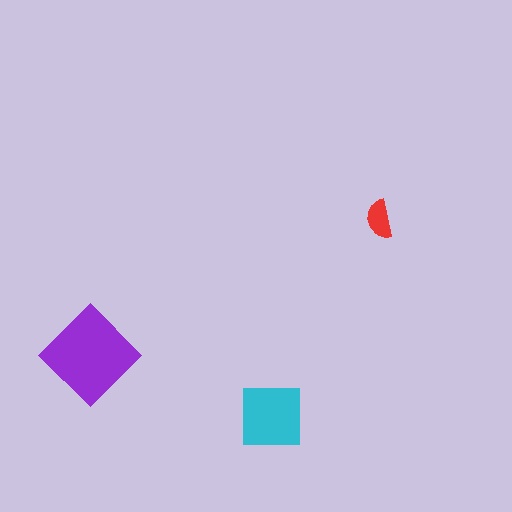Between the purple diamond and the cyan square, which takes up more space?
The purple diamond.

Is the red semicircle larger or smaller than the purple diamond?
Smaller.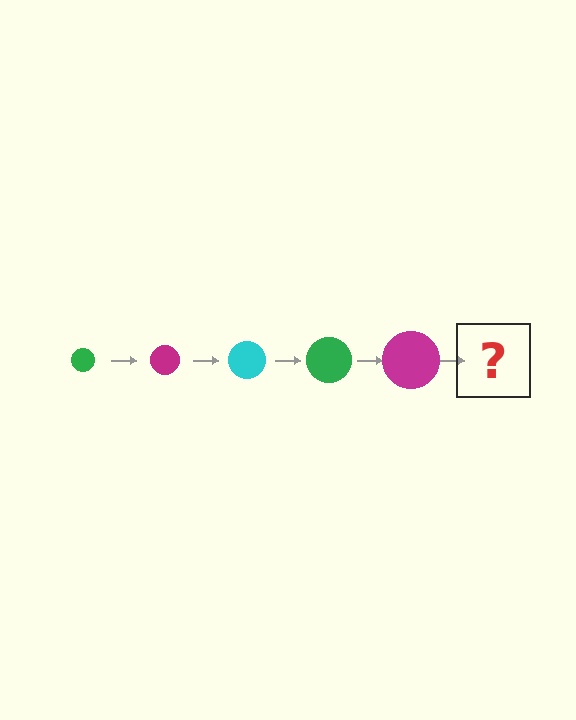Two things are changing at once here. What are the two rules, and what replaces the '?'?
The two rules are that the circle grows larger each step and the color cycles through green, magenta, and cyan. The '?' should be a cyan circle, larger than the previous one.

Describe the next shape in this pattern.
It should be a cyan circle, larger than the previous one.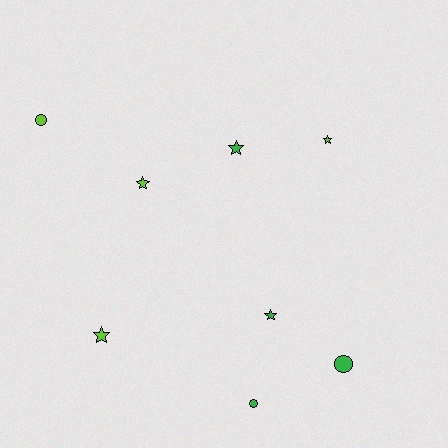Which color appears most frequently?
Green, with 4 objects.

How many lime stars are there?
There are 3 lime stars.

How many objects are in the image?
There are 8 objects.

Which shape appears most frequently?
Star, with 5 objects.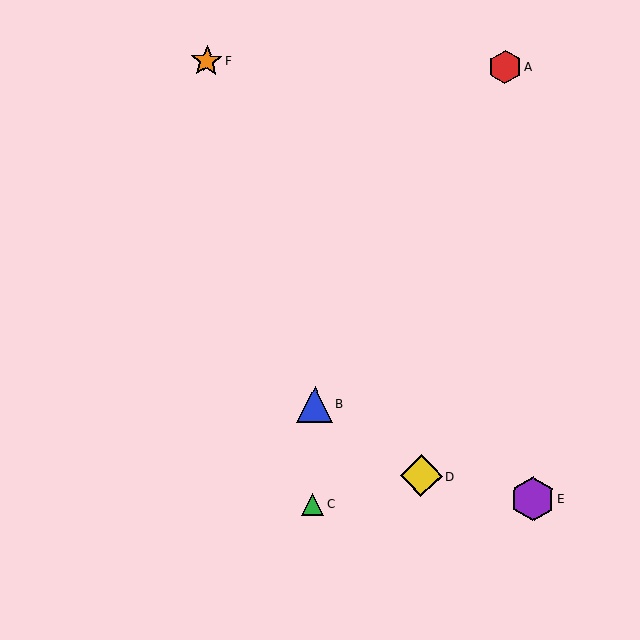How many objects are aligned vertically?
2 objects (B, C) are aligned vertically.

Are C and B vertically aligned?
Yes, both are at x≈313.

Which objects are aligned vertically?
Objects B, C are aligned vertically.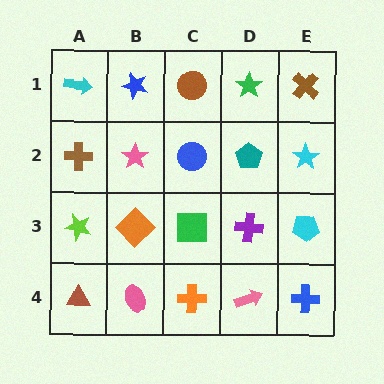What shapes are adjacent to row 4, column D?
A purple cross (row 3, column D), an orange cross (row 4, column C), a blue cross (row 4, column E).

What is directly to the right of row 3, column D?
A cyan pentagon.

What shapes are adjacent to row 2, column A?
A cyan arrow (row 1, column A), a lime star (row 3, column A), a pink star (row 2, column B).